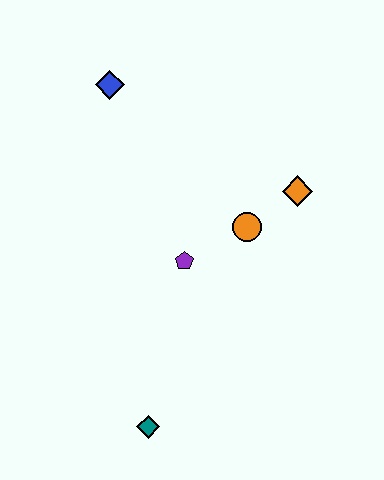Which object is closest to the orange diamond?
The orange circle is closest to the orange diamond.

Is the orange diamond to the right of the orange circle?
Yes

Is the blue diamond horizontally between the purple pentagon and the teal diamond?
No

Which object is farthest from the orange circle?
The teal diamond is farthest from the orange circle.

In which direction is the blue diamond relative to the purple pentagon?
The blue diamond is above the purple pentagon.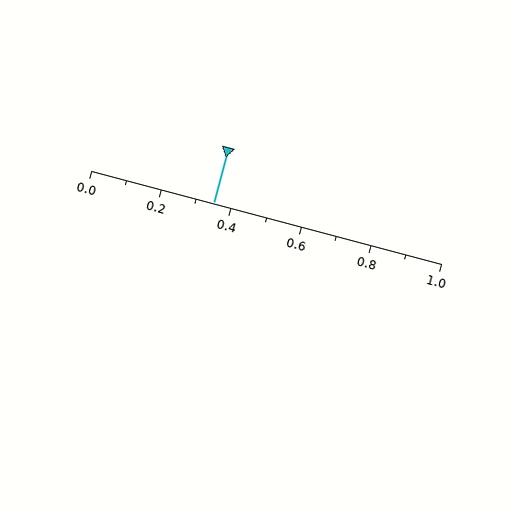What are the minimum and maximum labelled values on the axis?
The axis runs from 0.0 to 1.0.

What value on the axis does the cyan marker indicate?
The marker indicates approximately 0.35.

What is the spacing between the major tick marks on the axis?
The major ticks are spaced 0.2 apart.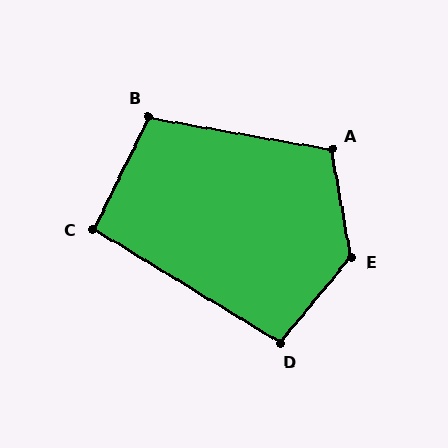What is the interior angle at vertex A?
Approximately 110 degrees (obtuse).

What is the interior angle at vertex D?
Approximately 99 degrees (obtuse).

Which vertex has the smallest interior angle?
C, at approximately 95 degrees.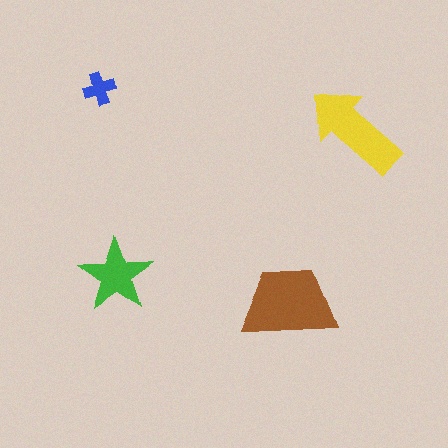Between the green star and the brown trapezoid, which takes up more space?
The brown trapezoid.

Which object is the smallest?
The blue cross.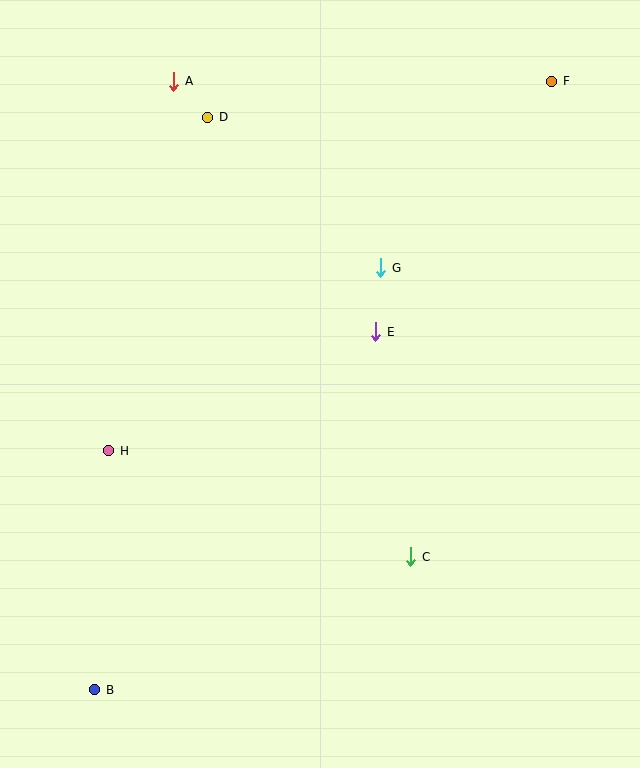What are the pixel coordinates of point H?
Point H is at (109, 451).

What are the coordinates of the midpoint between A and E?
The midpoint between A and E is at (275, 207).